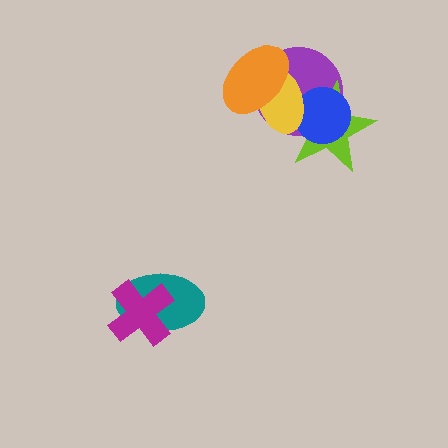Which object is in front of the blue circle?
The yellow ellipse is in front of the blue circle.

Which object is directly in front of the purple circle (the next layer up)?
The lime star is directly in front of the purple circle.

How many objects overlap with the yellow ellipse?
4 objects overlap with the yellow ellipse.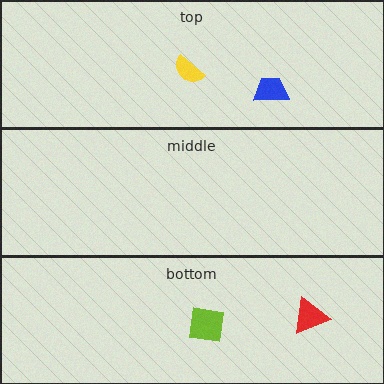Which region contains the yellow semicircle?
The top region.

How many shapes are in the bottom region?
2.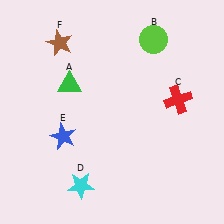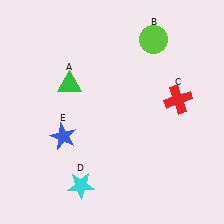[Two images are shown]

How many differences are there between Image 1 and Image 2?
There is 1 difference between the two images.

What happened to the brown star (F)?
The brown star (F) was removed in Image 2. It was in the top-left area of Image 1.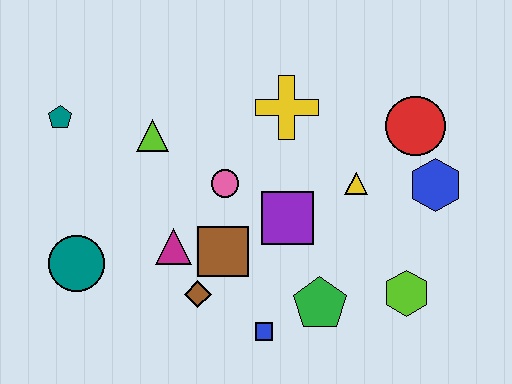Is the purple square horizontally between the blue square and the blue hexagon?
Yes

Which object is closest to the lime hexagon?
The green pentagon is closest to the lime hexagon.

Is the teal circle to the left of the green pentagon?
Yes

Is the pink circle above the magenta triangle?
Yes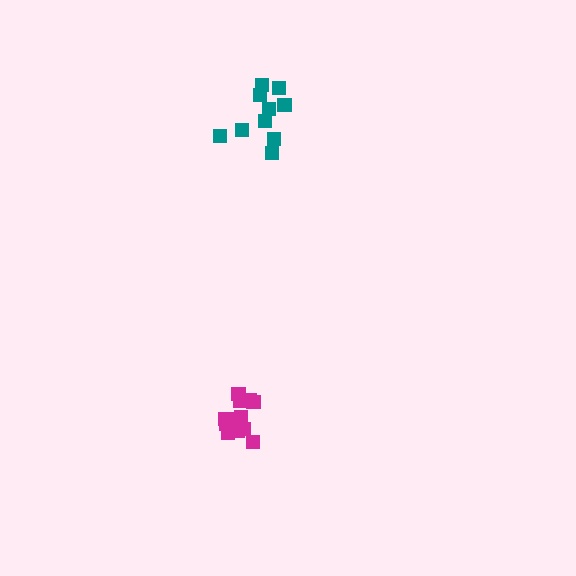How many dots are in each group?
Group 1: 10 dots, Group 2: 12 dots (22 total).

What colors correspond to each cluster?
The clusters are colored: teal, magenta.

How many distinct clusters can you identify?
There are 2 distinct clusters.